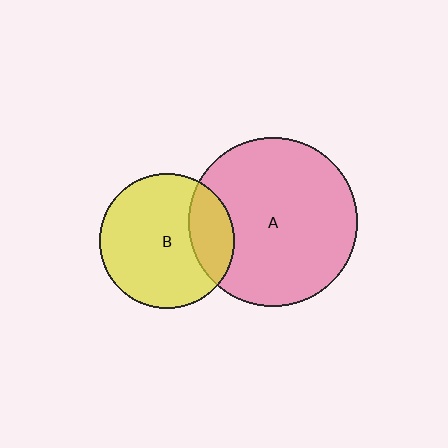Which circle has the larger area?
Circle A (pink).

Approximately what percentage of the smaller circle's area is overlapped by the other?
Approximately 25%.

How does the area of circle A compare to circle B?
Approximately 1.6 times.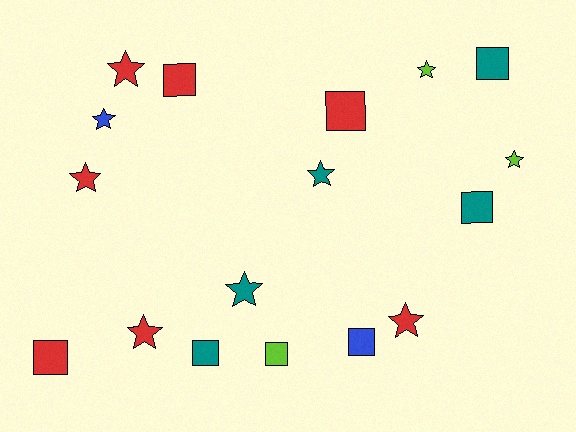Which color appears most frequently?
Red, with 7 objects.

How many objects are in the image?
There are 17 objects.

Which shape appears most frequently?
Star, with 9 objects.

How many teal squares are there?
There are 3 teal squares.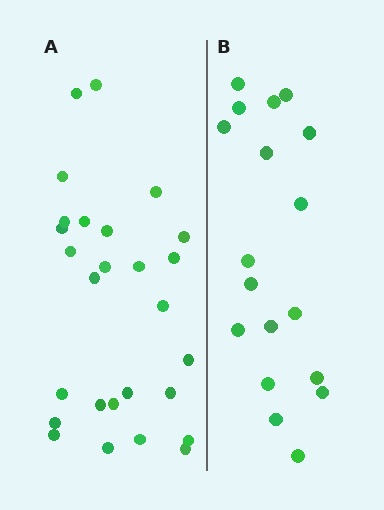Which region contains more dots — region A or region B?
Region A (the left region) has more dots.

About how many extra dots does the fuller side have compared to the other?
Region A has roughly 8 or so more dots than region B.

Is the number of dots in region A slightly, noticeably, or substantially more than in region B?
Region A has substantially more. The ratio is roughly 1.5 to 1.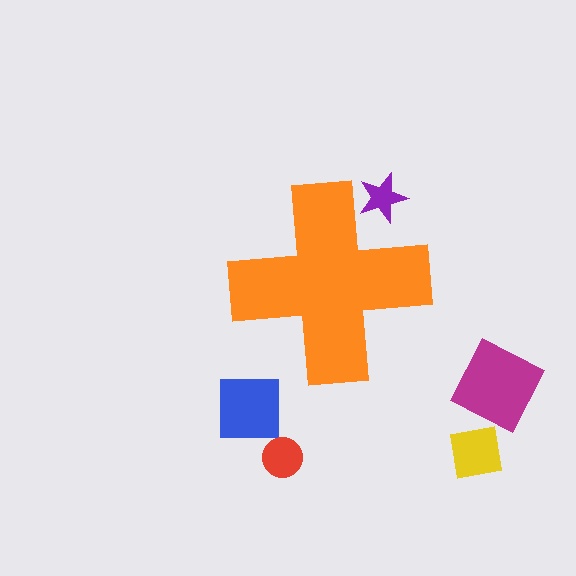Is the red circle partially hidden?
No, the red circle is fully visible.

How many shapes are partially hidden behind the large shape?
1 shape is partially hidden.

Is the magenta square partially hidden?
No, the magenta square is fully visible.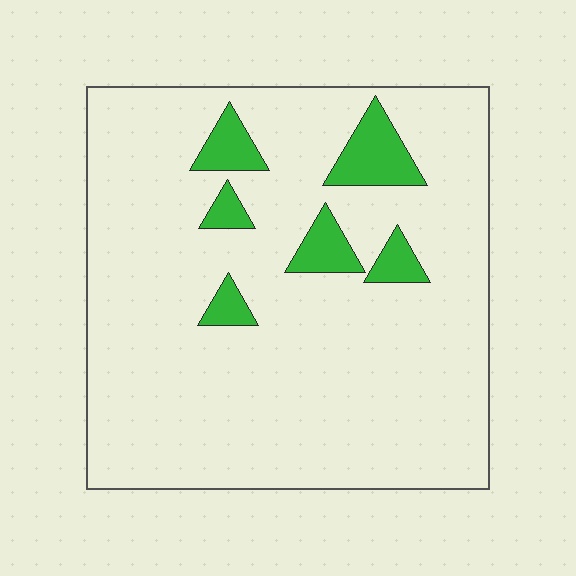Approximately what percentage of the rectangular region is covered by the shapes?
Approximately 10%.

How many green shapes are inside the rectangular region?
6.